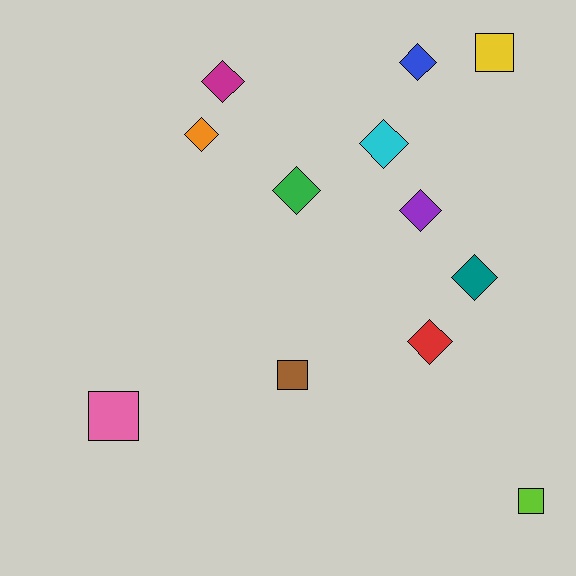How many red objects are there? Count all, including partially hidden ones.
There is 1 red object.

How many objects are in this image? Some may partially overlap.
There are 12 objects.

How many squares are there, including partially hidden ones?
There are 4 squares.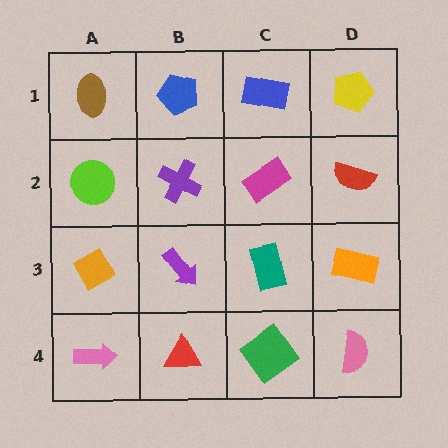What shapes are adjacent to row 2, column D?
A yellow pentagon (row 1, column D), an orange rectangle (row 3, column D), a magenta rectangle (row 2, column C).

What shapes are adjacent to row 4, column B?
A purple arrow (row 3, column B), a pink arrow (row 4, column A), a green diamond (row 4, column C).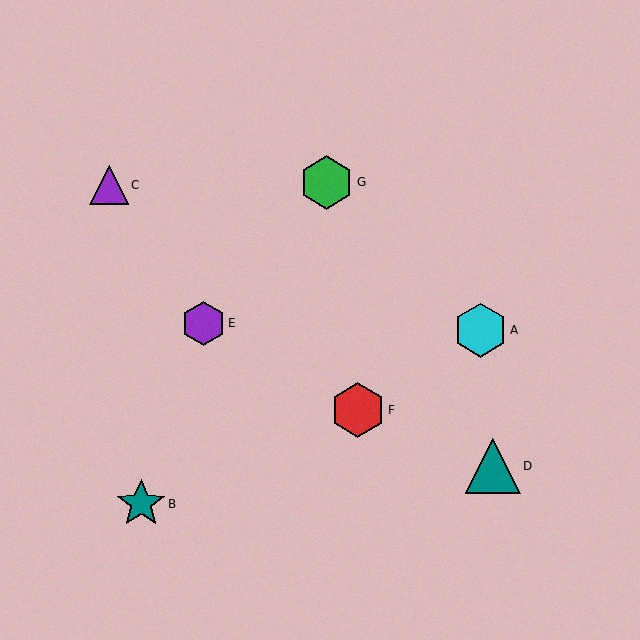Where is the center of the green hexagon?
The center of the green hexagon is at (327, 182).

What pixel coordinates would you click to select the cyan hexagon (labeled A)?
Click at (480, 330) to select the cyan hexagon A.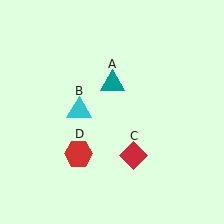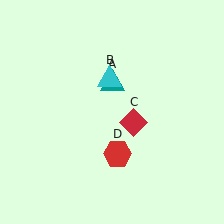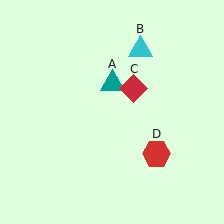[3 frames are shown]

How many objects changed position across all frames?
3 objects changed position: cyan triangle (object B), red diamond (object C), red hexagon (object D).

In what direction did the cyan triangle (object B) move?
The cyan triangle (object B) moved up and to the right.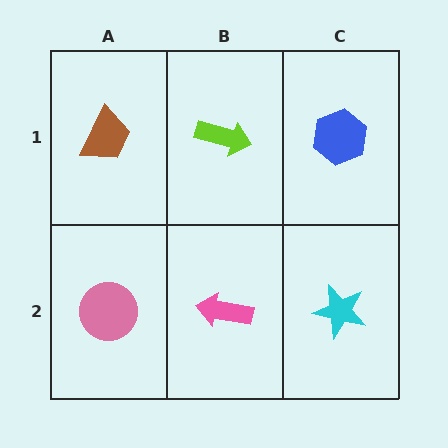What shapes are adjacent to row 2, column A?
A brown trapezoid (row 1, column A), a pink arrow (row 2, column B).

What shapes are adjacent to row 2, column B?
A lime arrow (row 1, column B), a pink circle (row 2, column A), a cyan star (row 2, column C).